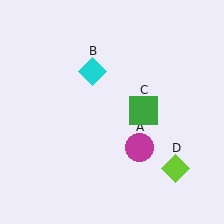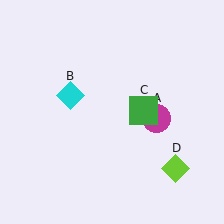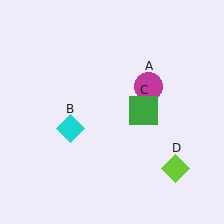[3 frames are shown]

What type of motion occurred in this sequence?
The magenta circle (object A), cyan diamond (object B) rotated counterclockwise around the center of the scene.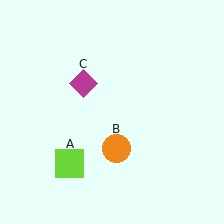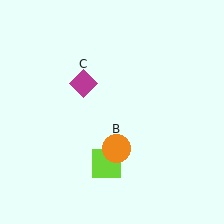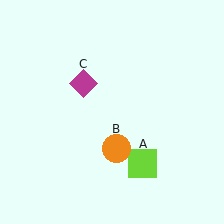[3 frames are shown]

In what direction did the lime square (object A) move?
The lime square (object A) moved right.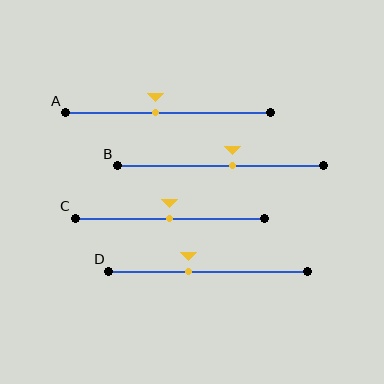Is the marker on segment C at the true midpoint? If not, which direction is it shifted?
Yes, the marker on segment C is at the true midpoint.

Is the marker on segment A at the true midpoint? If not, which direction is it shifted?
No, the marker on segment A is shifted to the left by about 6% of the segment length.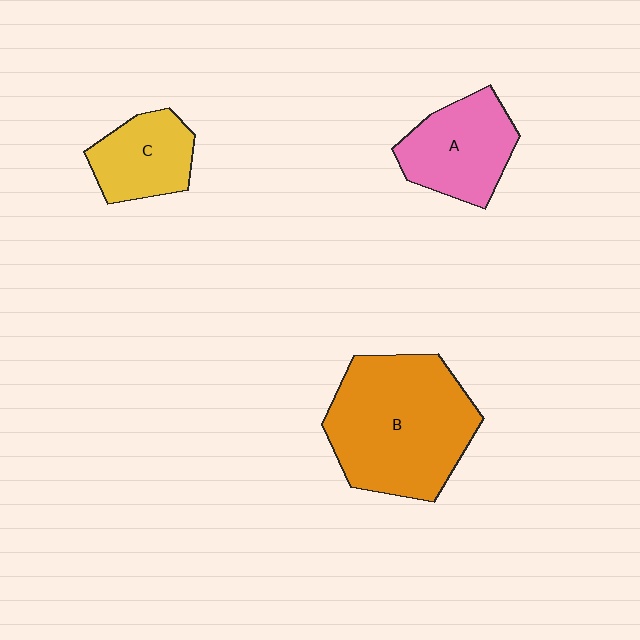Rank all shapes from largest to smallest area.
From largest to smallest: B (orange), A (pink), C (yellow).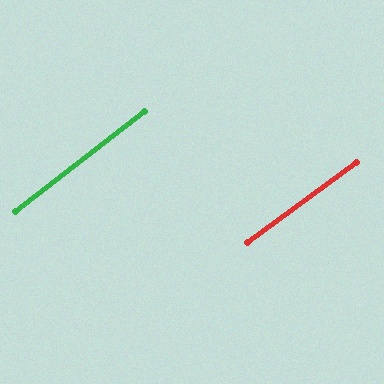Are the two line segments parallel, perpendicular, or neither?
Parallel — their directions differ by only 1.7°.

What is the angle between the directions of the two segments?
Approximately 2 degrees.